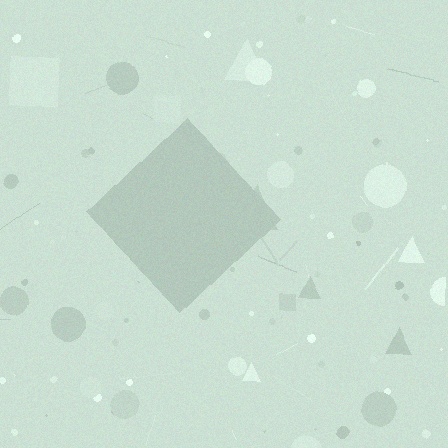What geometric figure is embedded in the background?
A diamond is embedded in the background.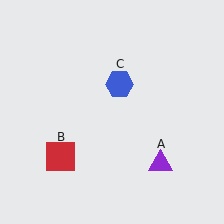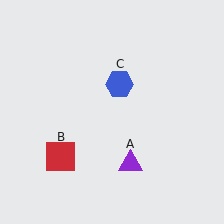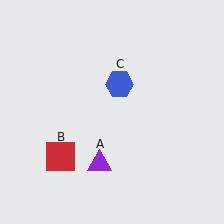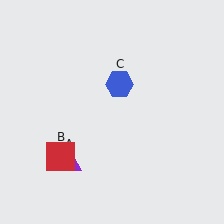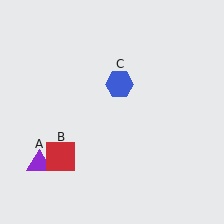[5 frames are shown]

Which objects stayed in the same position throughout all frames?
Red square (object B) and blue hexagon (object C) remained stationary.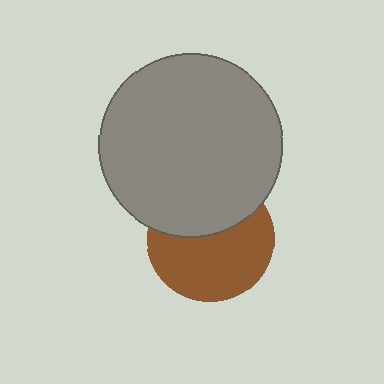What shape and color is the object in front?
The object in front is a gray circle.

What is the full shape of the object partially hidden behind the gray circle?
The partially hidden object is a brown circle.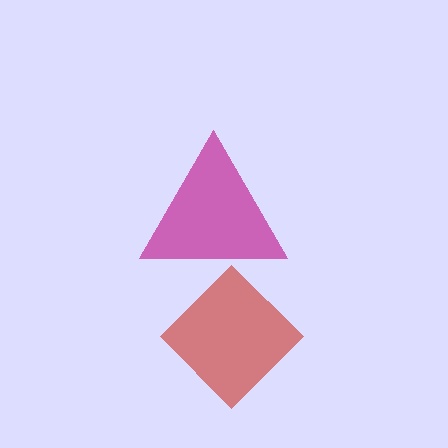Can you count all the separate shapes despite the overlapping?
Yes, there are 2 separate shapes.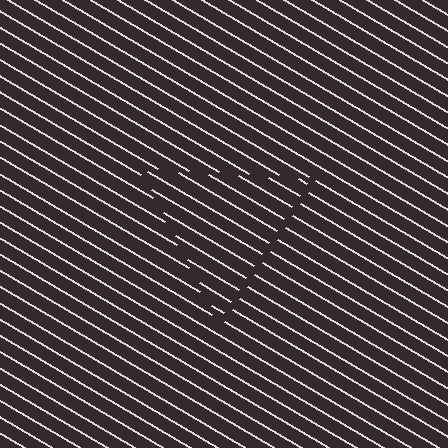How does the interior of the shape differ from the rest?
The interior of the shape contains the same grating, shifted by half a period — the contour is defined by the phase discontinuity where line-ends from the inner and outer gratings abut.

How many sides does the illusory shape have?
3 sides — the line-ends trace a triangle.